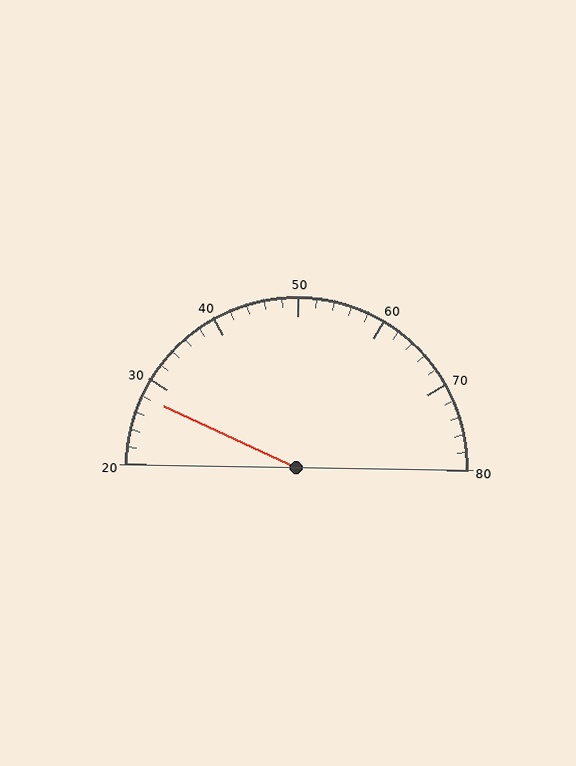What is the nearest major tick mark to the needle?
The nearest major tick mark is 30.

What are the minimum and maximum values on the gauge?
The gauge ranges from 20 to 80.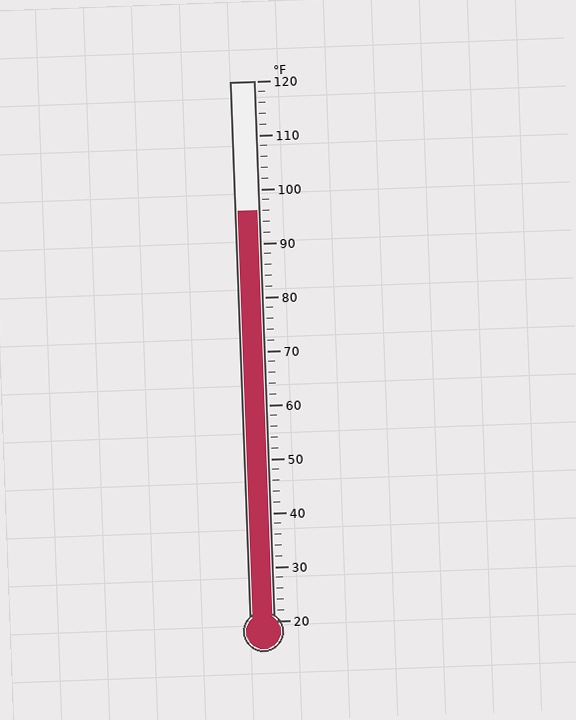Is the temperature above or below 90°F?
The temperature is above 90°F.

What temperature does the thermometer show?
The thermometer shows approximately 96°F.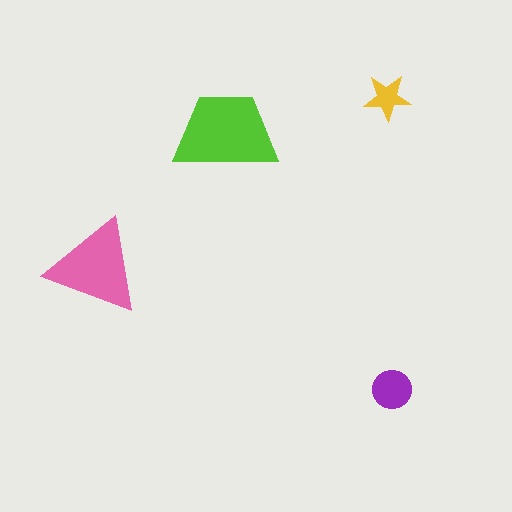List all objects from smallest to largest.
The yellow star, the purple circle, the pink triangle, the lime trapezoid.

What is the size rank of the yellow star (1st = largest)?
4th.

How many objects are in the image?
There are 4 objects in the image.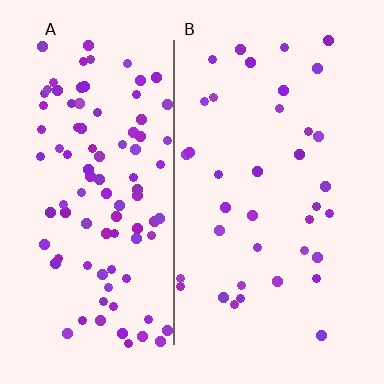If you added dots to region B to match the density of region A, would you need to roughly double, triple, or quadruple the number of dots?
Approximately triple.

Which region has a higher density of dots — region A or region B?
A (the left).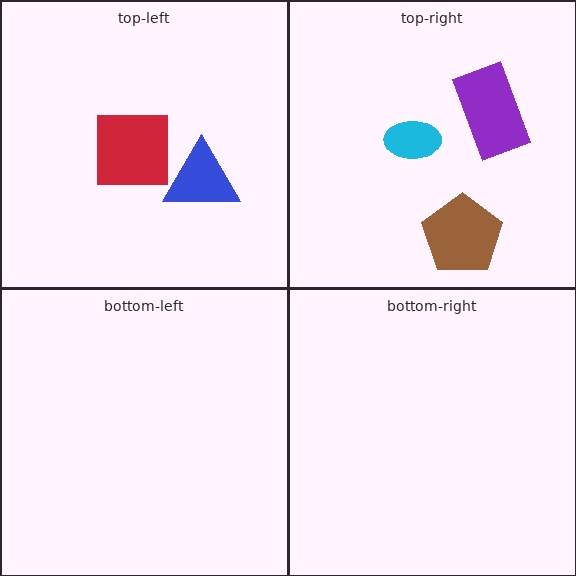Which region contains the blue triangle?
The top-left region.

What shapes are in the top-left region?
The blue triangle, the red square.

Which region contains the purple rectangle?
The top-right region.